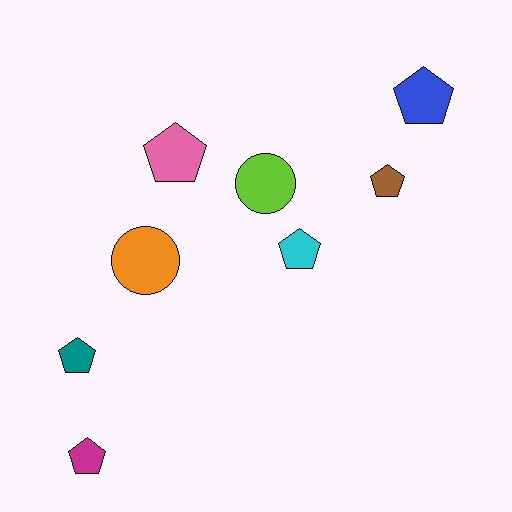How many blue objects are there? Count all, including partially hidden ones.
There is 1 blue object.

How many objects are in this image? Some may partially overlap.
There are 8 objects.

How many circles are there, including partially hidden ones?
There are 2 circles.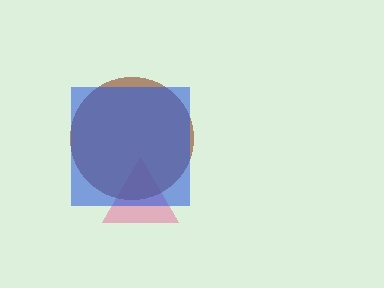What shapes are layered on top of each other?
The layered shapes are: a pink triangle, a brown circle, a blue square.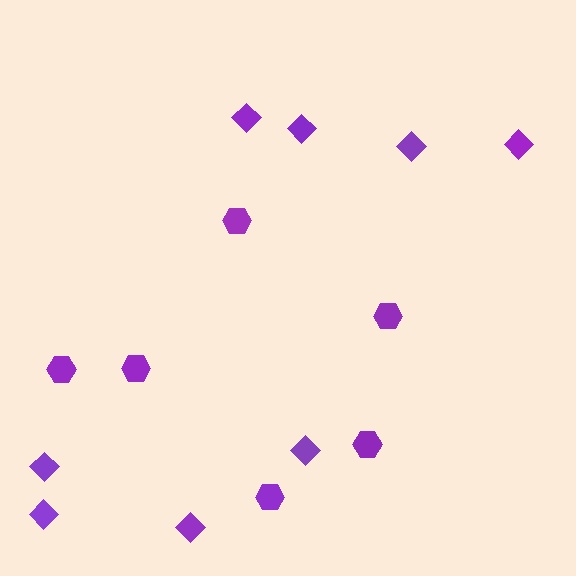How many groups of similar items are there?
There are 2 groups: one group of hexagons (6) and one group of diamonds (8).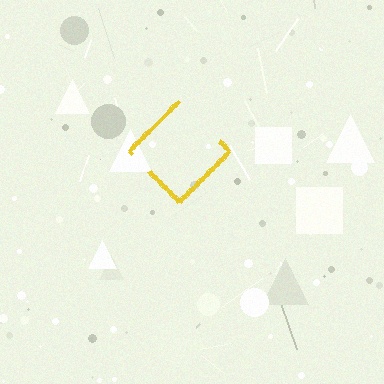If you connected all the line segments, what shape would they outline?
They would outline a diamond.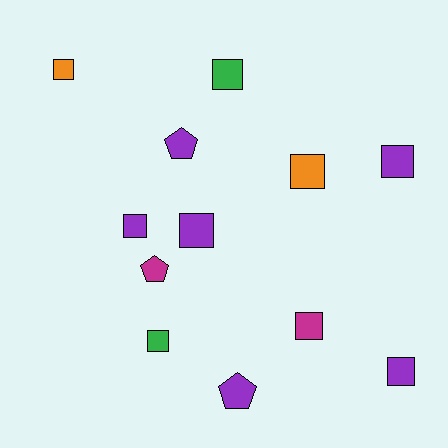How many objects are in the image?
There are 12 objects.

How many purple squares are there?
There are 4 purple squares.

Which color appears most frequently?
Purple, with 6 objects.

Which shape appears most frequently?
Square, with 9 objects.